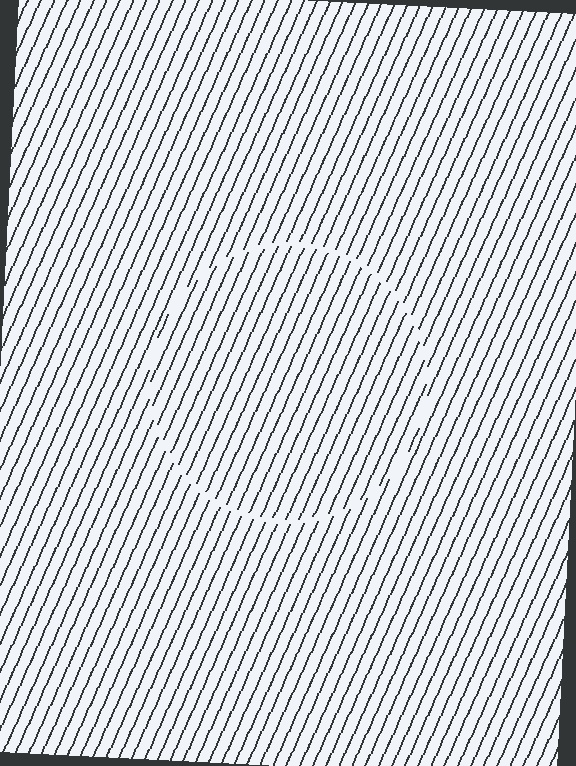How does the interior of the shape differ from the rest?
The interior of the shape contains the same grating, shifted by half a period — the contour is defined by the phase discontinuity where line-ends from the inner and outer gratings abut.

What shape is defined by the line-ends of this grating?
An illusory circle. The interior of the shape contains the same grating, shifted by half a period — the contour is defined by the phase discontinuity where line-ends from the inner and outer gratings abut.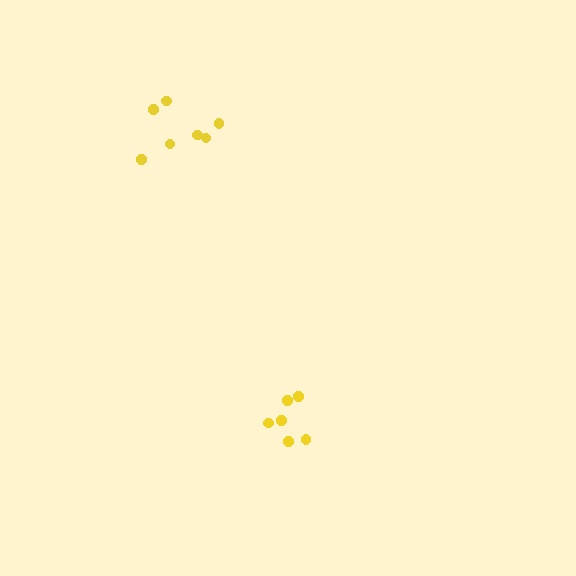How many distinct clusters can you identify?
There are 2 distinct clusters.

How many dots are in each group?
Group 1: 6 dots, Group 2: 7 dots (13 total).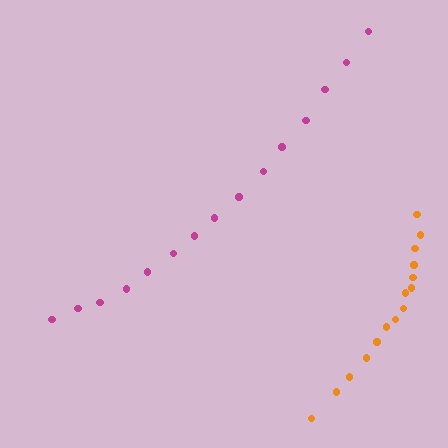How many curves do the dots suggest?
There are 2 distinct paths.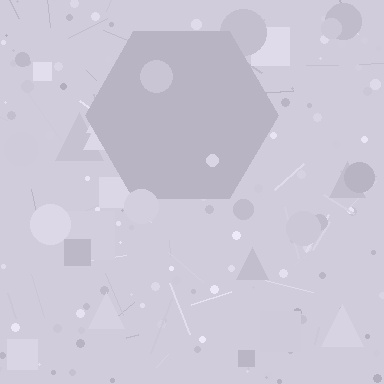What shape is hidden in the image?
A hexagon is hidden in the image.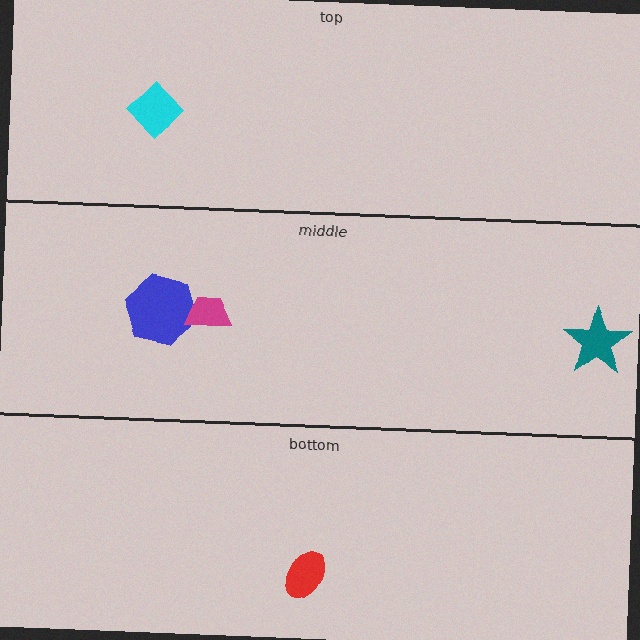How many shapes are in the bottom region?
1.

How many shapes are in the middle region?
3.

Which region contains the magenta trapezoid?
The middle region.